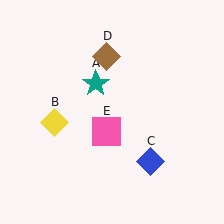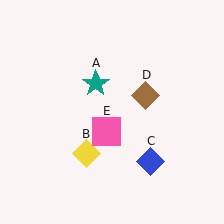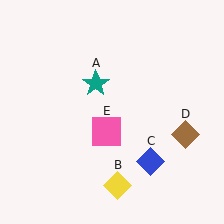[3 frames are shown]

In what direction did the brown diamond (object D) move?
The brown diamond (object D) moved down and to the right.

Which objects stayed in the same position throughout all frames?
Teal star (object A) and blue diamond (object C) and pink square (object E) remained stationary.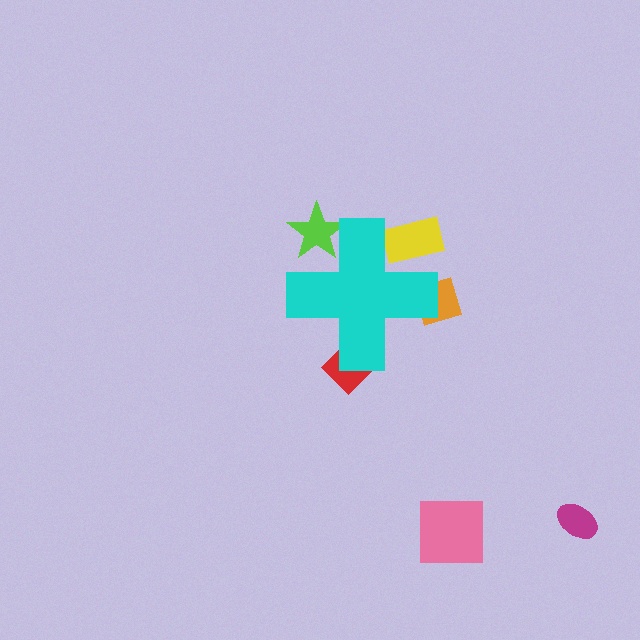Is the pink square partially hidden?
No, the pink square is fully visible.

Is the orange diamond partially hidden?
Yes, the orange diamond is partially hidden behind the cyan cross.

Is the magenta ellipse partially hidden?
No, the magenta ellipse is fully visible.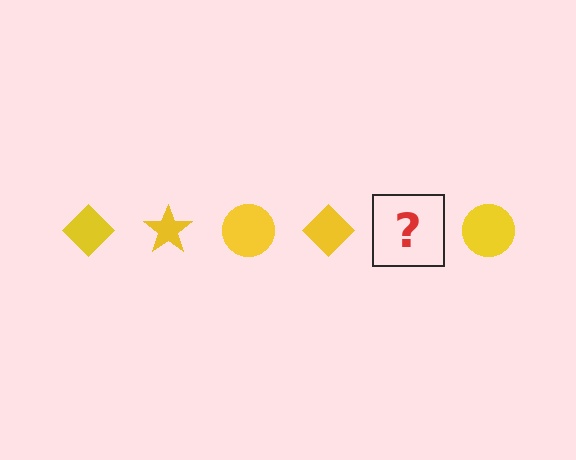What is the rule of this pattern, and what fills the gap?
The rule is that the pattern cycles through diamond, star, circle shapes in yellow. The gap should be filled with a yellow star.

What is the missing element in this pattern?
The missing element is a yellow star.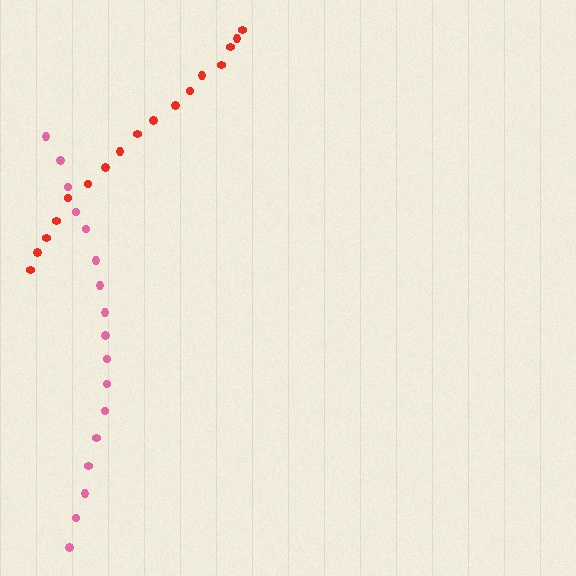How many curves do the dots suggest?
There are 2 distinct paths.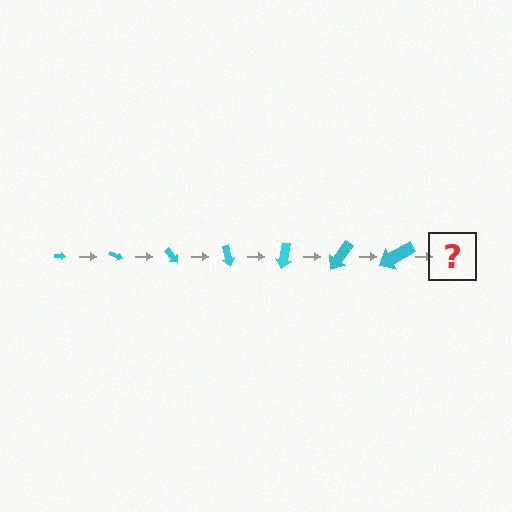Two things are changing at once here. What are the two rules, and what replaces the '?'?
The two rules are that the arrow grows larger each step and it rotates 25 degrees each step. The '?' should be an arrow, larger than the previous one and rotated 175 degrees from the start.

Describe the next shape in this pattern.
It should be an arrow, larger than the previous one and rotated 175 degrees from the start.